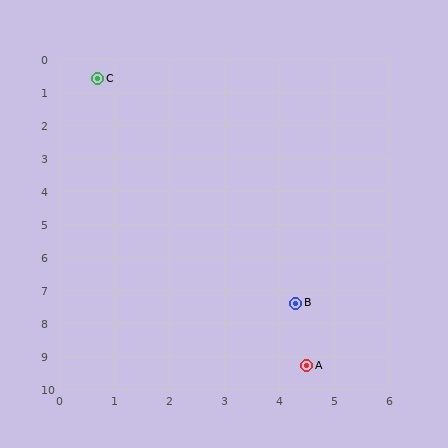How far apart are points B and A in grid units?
Points B and A are about 1.9 grid units apart.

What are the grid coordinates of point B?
Point B is at approximately (4.3, 7.4).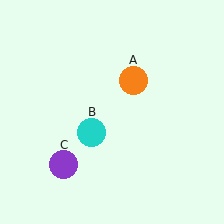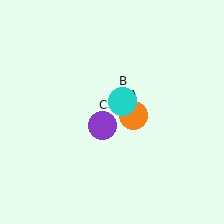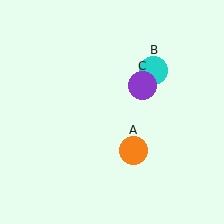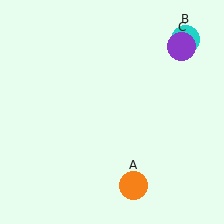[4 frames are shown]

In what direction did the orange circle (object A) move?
The orange circle (object A) moved down.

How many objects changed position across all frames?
3 objects changed position: orange circle (object A), cyan circle (object B), purple circle (object C).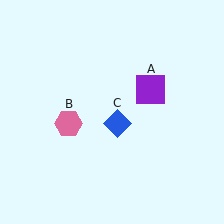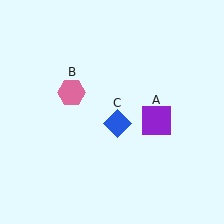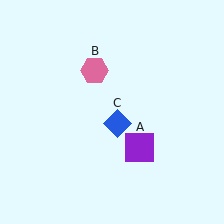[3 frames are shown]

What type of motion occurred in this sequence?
The purple square (object A), pink hexagon (object B) rotated clockwise around the center of the scene.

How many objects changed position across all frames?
2 objects changed position: purple square (object A), pink hexagon (object B).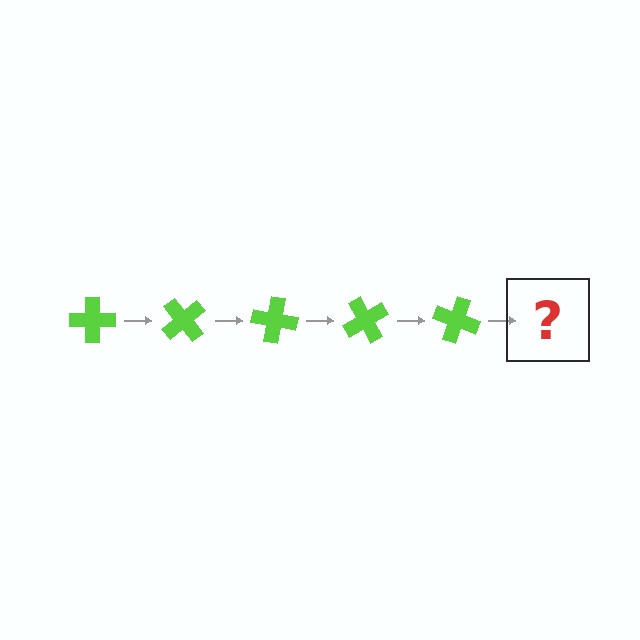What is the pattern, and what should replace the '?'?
The pattern is that the cross rotates 50 degrees each step. The '?' should be a lime cross rotated 250 degrees.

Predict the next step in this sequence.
The next step is a lime cross rotated 250 degrees.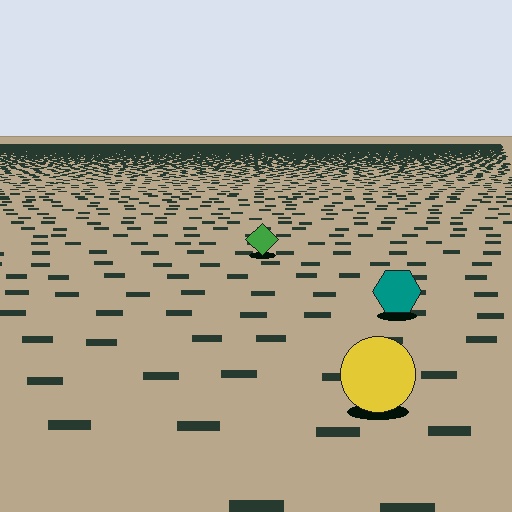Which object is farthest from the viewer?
The green diamond is farthest from the viewer. It appears smaller and the ground texture around it is denser.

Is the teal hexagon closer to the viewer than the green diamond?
Yes. The teal hexagon is closer — you can tell from the texture gradient: the ground texture is coarser near it.